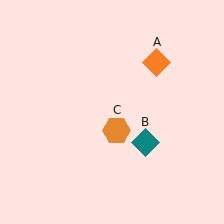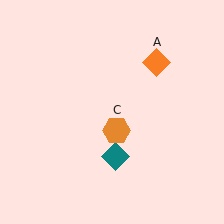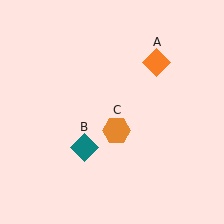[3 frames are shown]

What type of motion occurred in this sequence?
The teal diamond (object B) rotated clockwise around the center of the scene.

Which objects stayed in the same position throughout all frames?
Orange diamond (object A) and orange hexagon (object C) remained stationary.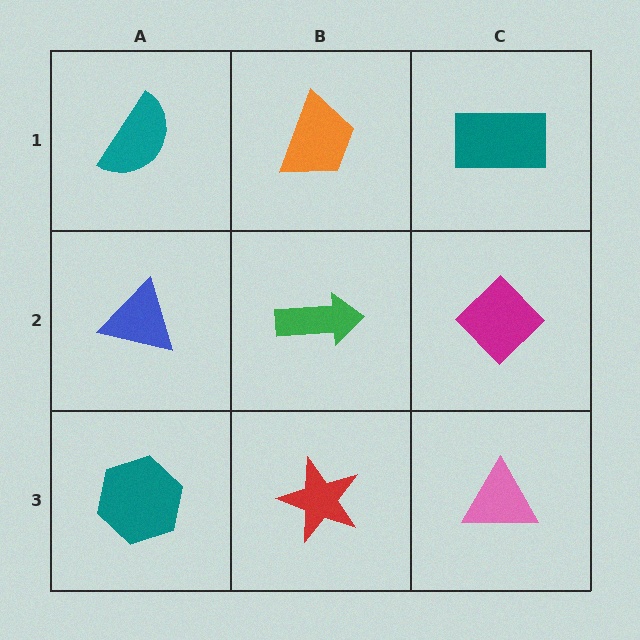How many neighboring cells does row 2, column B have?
4.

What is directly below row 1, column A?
A blue triangle.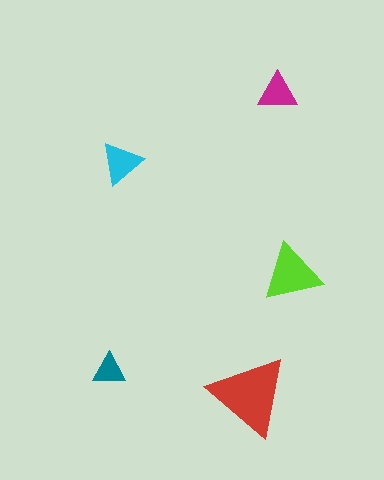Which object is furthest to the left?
The teal triangle is leftmost.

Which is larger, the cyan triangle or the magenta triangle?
The cyan one.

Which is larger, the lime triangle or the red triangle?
The red one.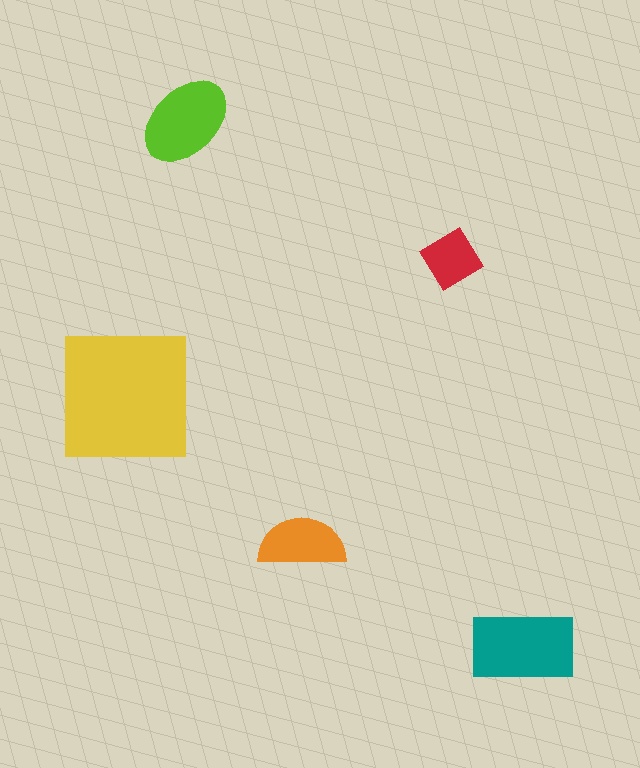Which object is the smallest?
The red diamond.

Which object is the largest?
The yellow square.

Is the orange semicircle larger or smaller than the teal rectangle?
Smaller.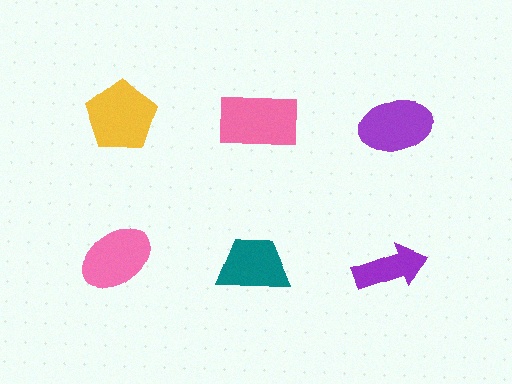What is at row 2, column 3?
A purple arrow.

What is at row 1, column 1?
A yellow pentagon.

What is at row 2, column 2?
A teal trapezoid.